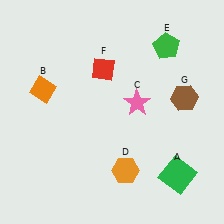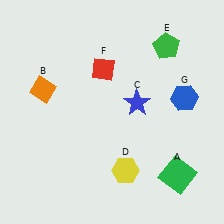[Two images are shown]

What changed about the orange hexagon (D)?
In Image 1, D is orange. In Image 2, it changed to yellow.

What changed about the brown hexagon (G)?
In Image 1, G is brown. In Image 2, it changed to blue.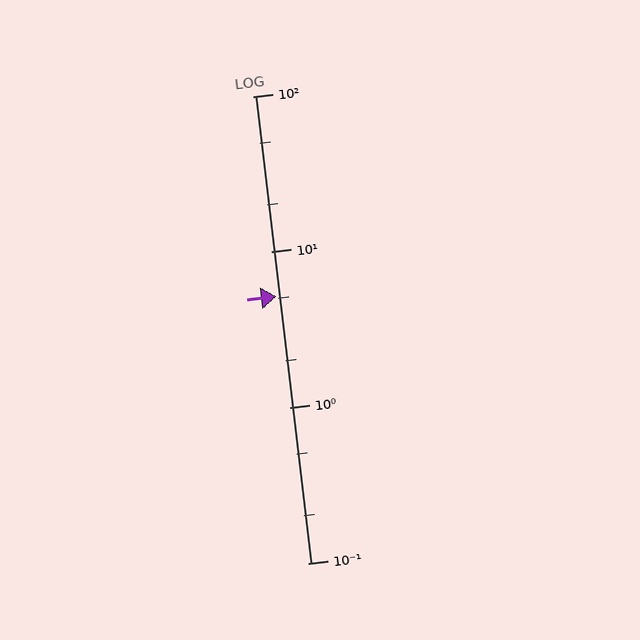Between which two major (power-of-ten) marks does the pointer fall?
The pointer is between 1 and 10.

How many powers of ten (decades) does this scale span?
The scale spans 3 decades, from 0.1 to 100.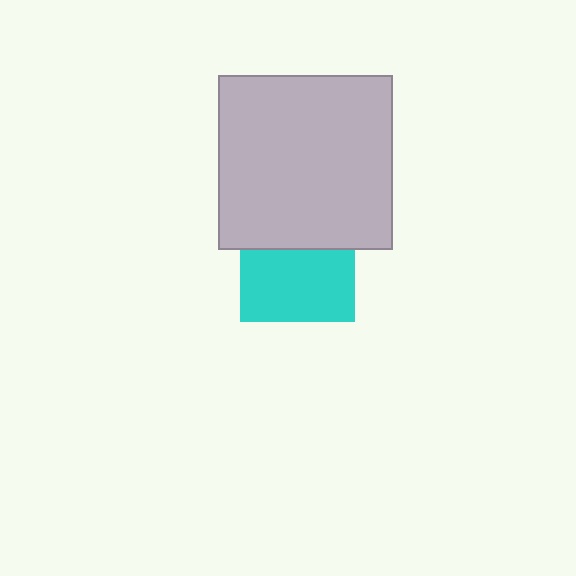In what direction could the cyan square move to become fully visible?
The cyan square could move down. That would shift it out from behind the light gray square entirely.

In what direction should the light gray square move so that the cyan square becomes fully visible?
The light gray square should move up. That is the shortest direction to clear the overlap and leave the cyan square fully visible.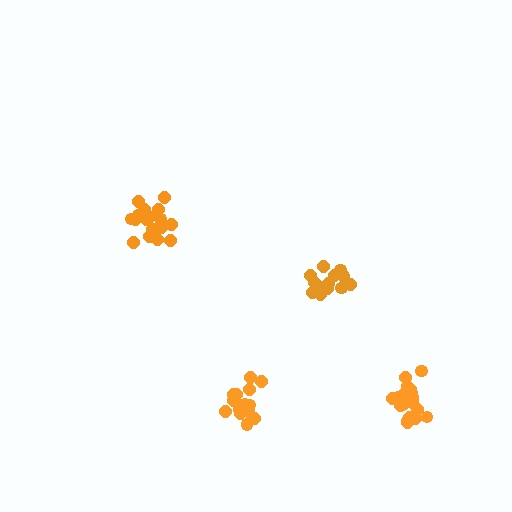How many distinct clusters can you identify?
There are 4 distinct clusters.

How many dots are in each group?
Group 1: 15 dots, Group 2: 16 dots, Group 3: 21 dots, Group 4: 19 dots (71 total).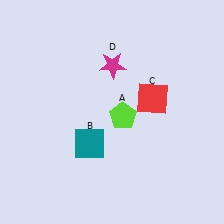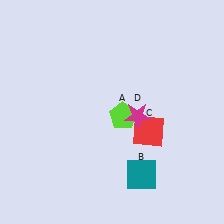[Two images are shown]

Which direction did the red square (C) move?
The red square (C) moved down.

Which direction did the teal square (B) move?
The teal square (B) moved right.